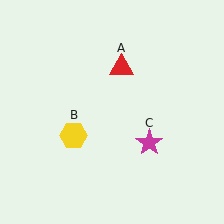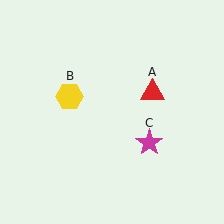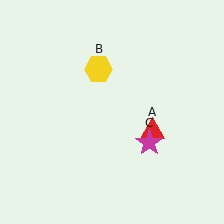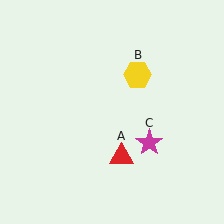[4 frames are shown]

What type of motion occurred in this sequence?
The red triangle (object A), yellow hexagon (object B) rotated clockwise around the center of the scene.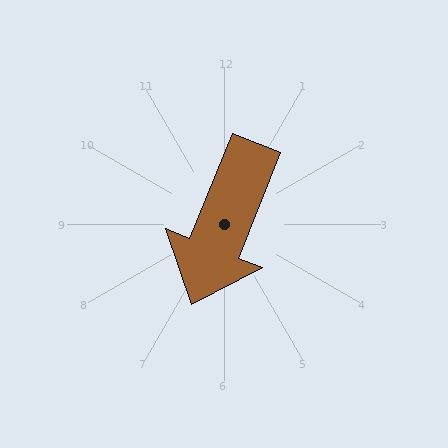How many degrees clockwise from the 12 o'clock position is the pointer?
Approximately 202 degrees.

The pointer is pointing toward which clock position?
Roughly 7 o'clock.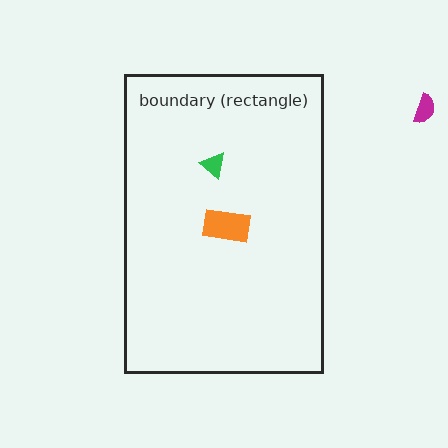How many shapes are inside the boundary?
2 inside, 1 outside.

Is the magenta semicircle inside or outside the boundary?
Outside.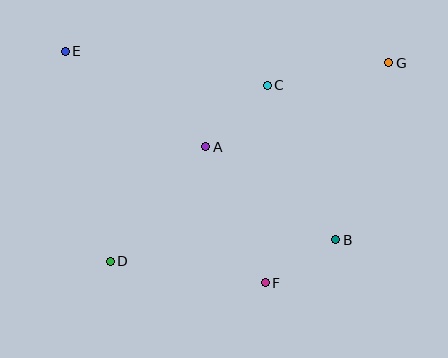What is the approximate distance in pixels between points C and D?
The distance between C and D is approximately 236 pixels.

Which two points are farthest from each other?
Points D and G are farthest from each other.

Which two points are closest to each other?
Points B and F are closest to each other.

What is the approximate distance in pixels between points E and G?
The distance between E and G is approximately 324 pixels.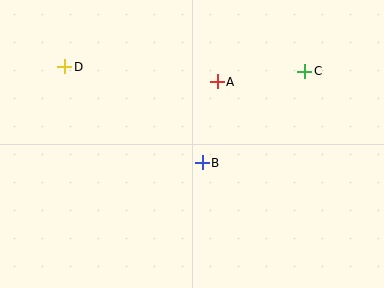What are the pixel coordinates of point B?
Point B is at (202, 163).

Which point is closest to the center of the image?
Point B at (202, 163) is closest to the center.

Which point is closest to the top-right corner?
Point C is closest to the top-right corner.